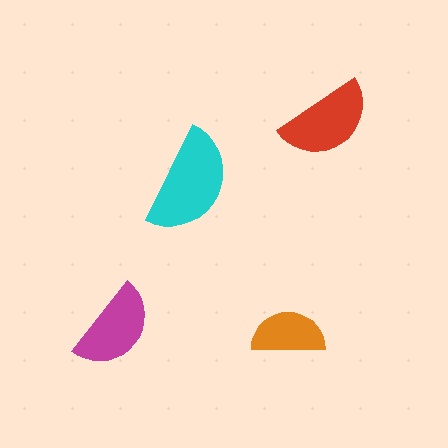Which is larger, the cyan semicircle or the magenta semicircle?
The cyan one.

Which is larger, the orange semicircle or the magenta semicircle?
The magenta one.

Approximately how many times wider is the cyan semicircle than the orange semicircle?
About 1.5 times wider.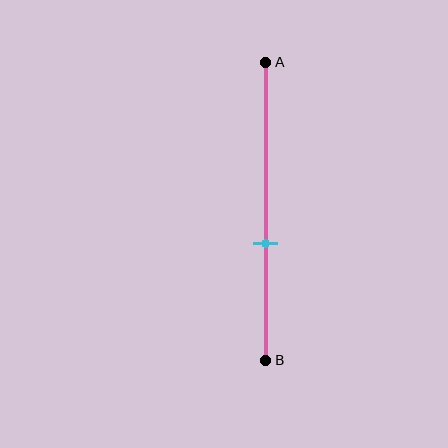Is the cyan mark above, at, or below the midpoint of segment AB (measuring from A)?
The cyan mark is below the midpoint of segment AB.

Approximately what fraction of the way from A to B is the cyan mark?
The cyan mark is approximately 60% of the way from A to B.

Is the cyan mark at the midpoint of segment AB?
No, the mark is at about 60% from A, not at the 50% midpoint.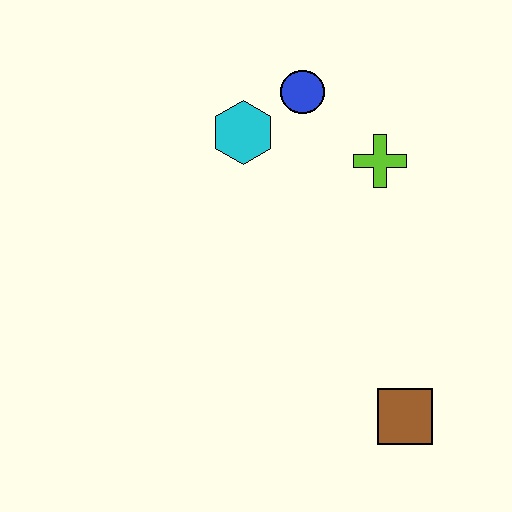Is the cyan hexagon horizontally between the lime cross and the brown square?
No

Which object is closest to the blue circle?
The cyan hexagon is closest to the blue circle.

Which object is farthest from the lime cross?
The brown square is farthest from the lime cross.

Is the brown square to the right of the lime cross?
Yes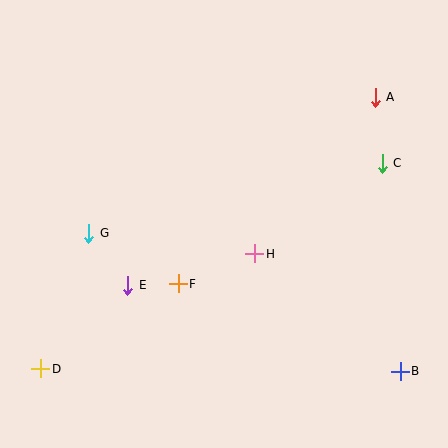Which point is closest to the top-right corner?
Point A is closest to the top-right corner.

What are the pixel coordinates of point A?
Point A is at (375, 97).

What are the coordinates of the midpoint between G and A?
The midpoint between G and A is at (232, 165).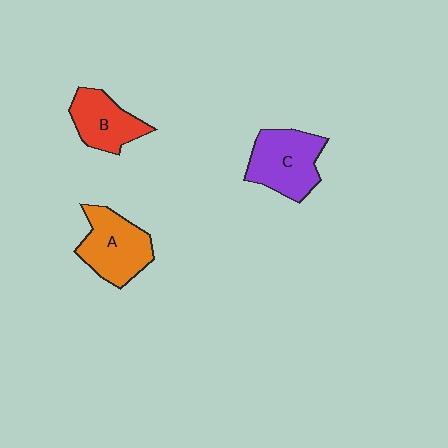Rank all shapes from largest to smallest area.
From largest to smallest: C (purple), A (orange), B (red).